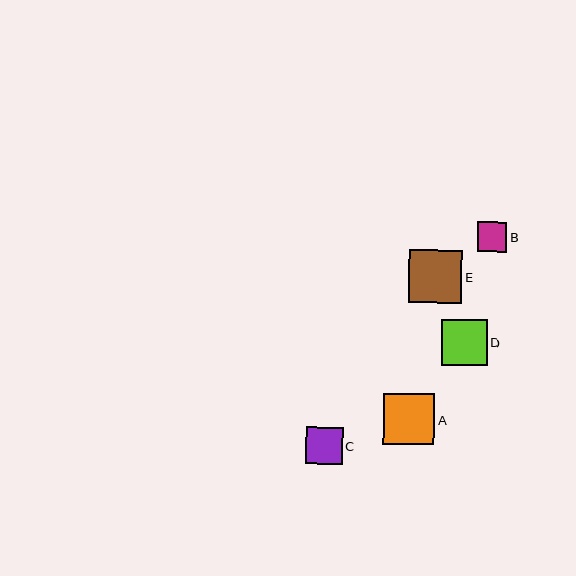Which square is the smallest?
Square B is the smallest with a size of approximately 30 pixels.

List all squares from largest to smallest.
From largest to smallest: E, A, D, C, B.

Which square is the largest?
Square E is the largest with a size of approximately 53 pixels.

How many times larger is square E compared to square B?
Square E is approximately 1.8 times the size of square B.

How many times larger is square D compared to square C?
Square D is approximately 1.3 times the size of square C.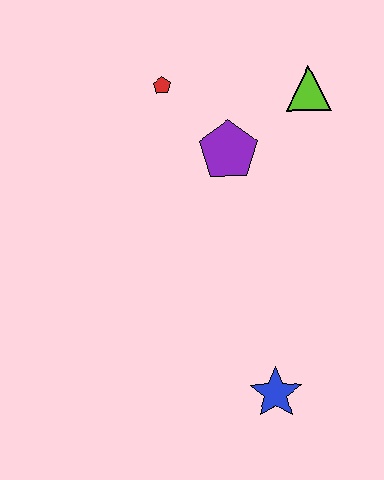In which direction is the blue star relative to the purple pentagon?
The blue star is below the purple pentagon.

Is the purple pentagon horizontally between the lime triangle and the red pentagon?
Yes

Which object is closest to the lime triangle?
The purple pentagon is closest to the lime triangle.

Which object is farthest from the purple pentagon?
The blue star is farthest from the purple pentagon.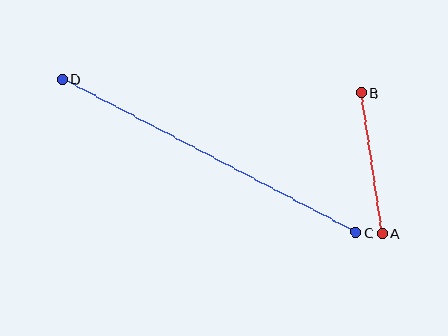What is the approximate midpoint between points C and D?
The midpoint is at approximately (209, 156) pixels.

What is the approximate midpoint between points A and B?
The midpoint is at approximately (372, 163) pixels.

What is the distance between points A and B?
The distance is approximately 143 pixels.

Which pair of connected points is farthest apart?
Points C and D are farthest apart.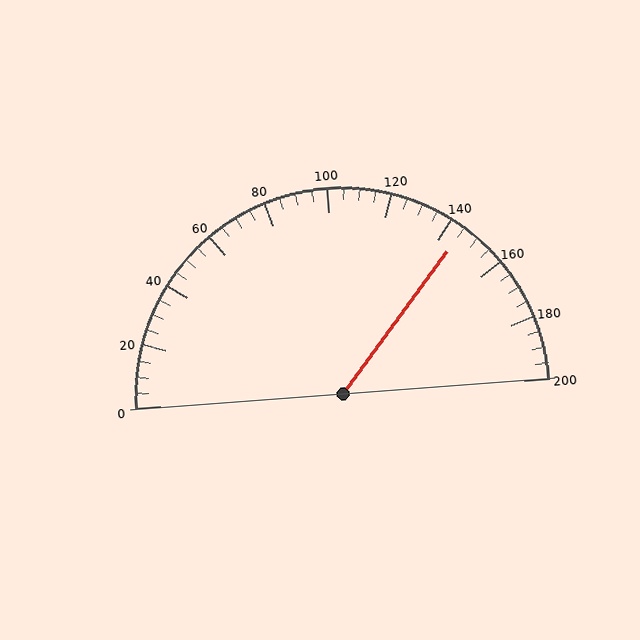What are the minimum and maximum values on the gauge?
The gauge ranges from 0 to 200.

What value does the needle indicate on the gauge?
The needle indicates approximately 145.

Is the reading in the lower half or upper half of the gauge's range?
The reading is in the upper half of the range (0 to 200).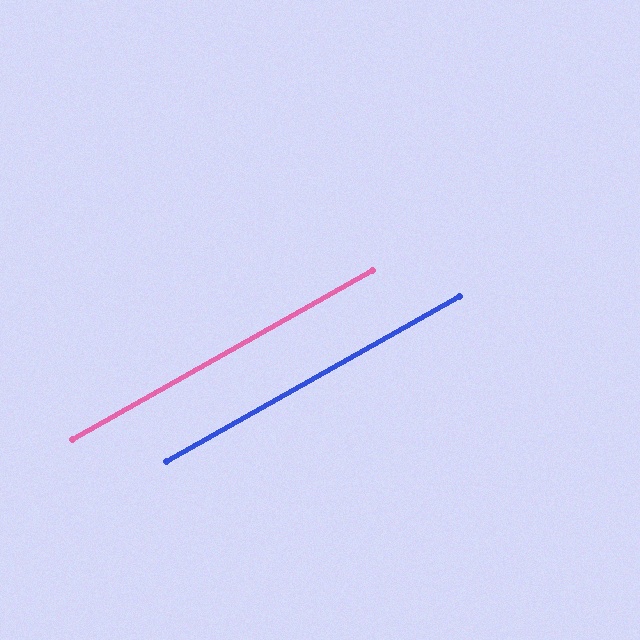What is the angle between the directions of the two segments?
Approximately 0 degrees.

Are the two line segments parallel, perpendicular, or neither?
Parallel — their directions differ by only 0.1°.